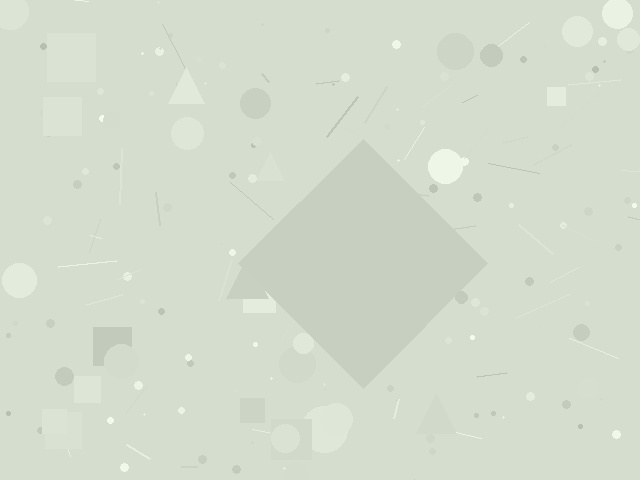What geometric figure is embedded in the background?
A diamond is embedded in the background.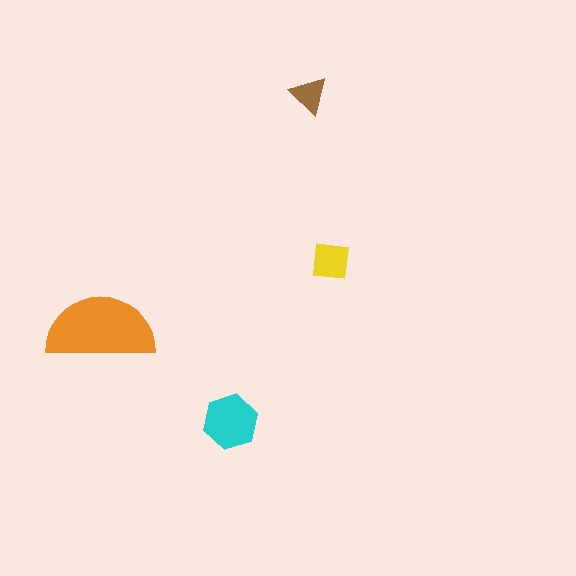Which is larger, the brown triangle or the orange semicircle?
The orange semicircle.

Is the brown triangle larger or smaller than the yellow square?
Smaller.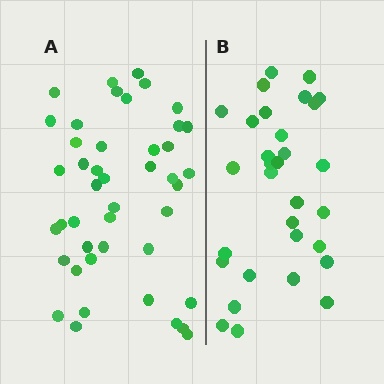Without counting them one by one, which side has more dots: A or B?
Region A (the left region) has more dots.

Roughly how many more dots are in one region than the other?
Region A has approximately 15 more dots than region B.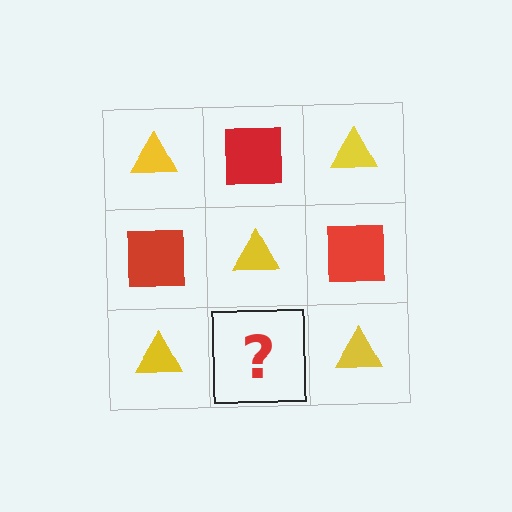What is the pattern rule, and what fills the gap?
The rule is that it alternates yellow triangle and red square in a checkerboard pattern. The gap should be filled with a red square.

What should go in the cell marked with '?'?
The missing cell should contain a red square.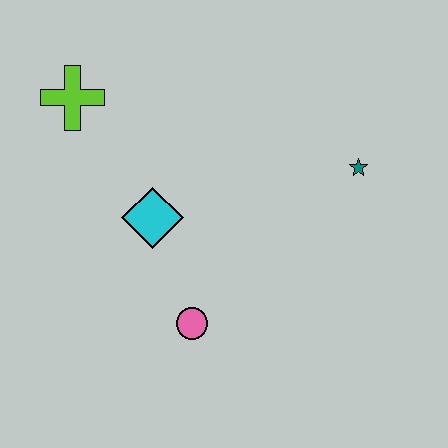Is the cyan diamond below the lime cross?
Yes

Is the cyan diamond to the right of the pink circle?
No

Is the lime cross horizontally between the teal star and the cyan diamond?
No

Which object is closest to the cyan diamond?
The pink circle is closest to the cyan diamond.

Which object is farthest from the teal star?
The lime cross is farthest from the teal star.